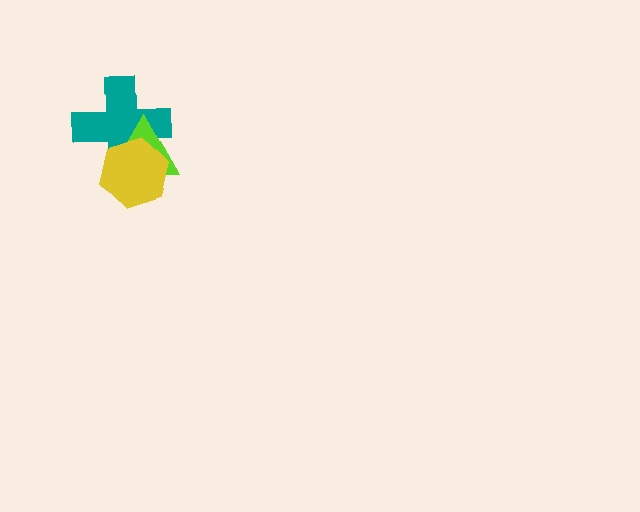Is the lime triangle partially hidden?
Yes, it is partially covered by another shape.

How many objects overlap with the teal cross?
2 objects overlap with the teal cross.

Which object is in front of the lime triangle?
The yellow hexagon is in front of the lime triangle.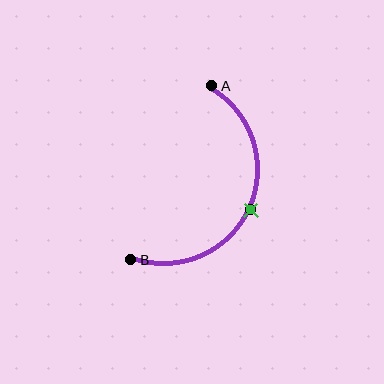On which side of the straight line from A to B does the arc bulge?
The arc bulges to the right of the straight line connecting A and B.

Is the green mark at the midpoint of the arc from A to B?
Yes. The green mark lies on the arc at equal arc-length from both A and B — it is the arc midpoint.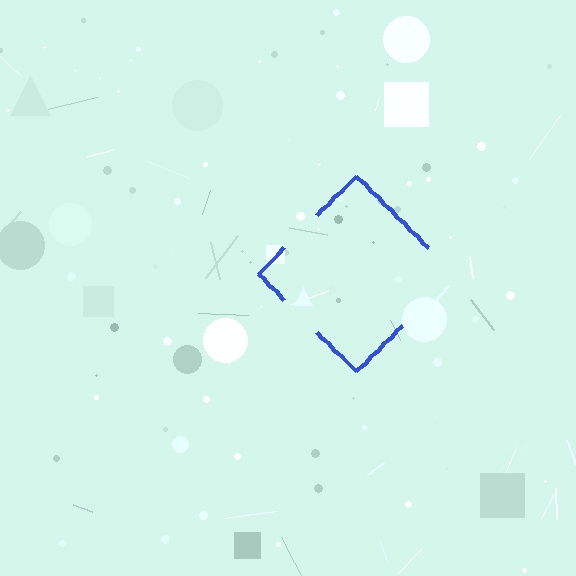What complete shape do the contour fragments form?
The contour fragments form a diamond.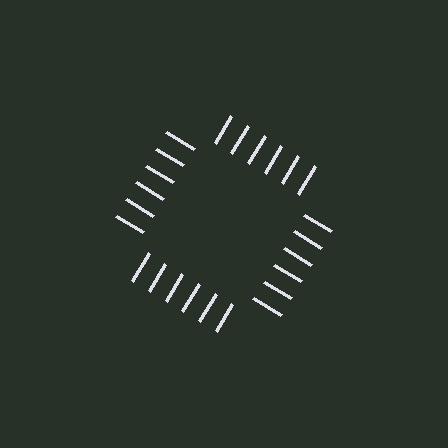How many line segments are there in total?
24 — 6 along each of the 4 edges.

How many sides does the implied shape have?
4 sides — the line-ends trace a square.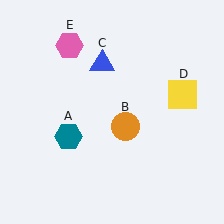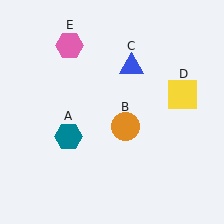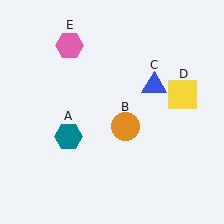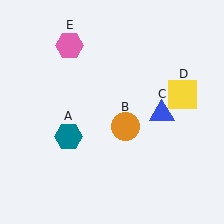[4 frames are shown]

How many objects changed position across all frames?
1 object changed position: blue triangle (object C).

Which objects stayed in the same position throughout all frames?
Teal hexagon (object A) and orange circle (object B) and yellow square (object D) and pink hexagon (object E) remained stationary.